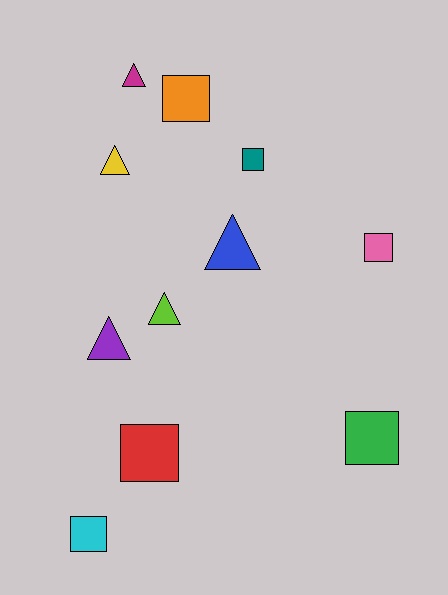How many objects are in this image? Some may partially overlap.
There are 11 objects.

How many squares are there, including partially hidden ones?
There are 6 squares.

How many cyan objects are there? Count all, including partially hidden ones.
There is 1 cyan object.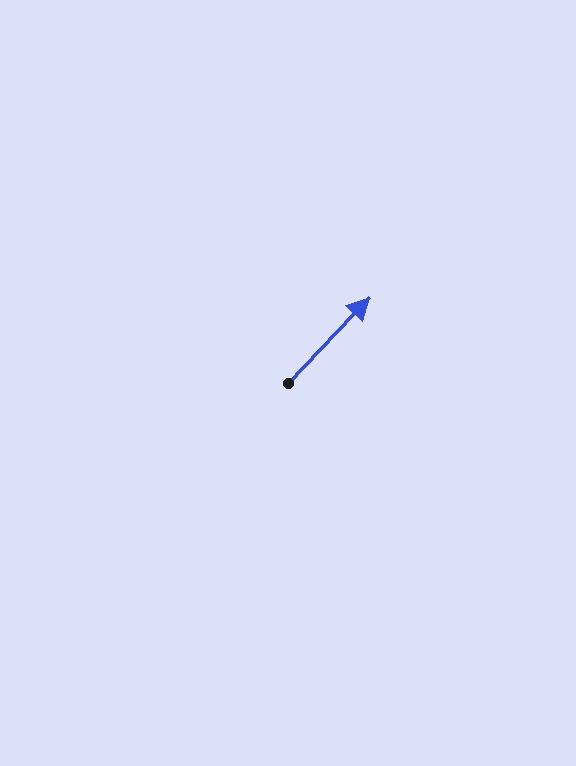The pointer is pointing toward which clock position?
Roughly 1 o'clock.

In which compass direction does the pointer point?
Northeast.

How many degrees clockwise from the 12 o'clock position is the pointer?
Approximately 44 degrees.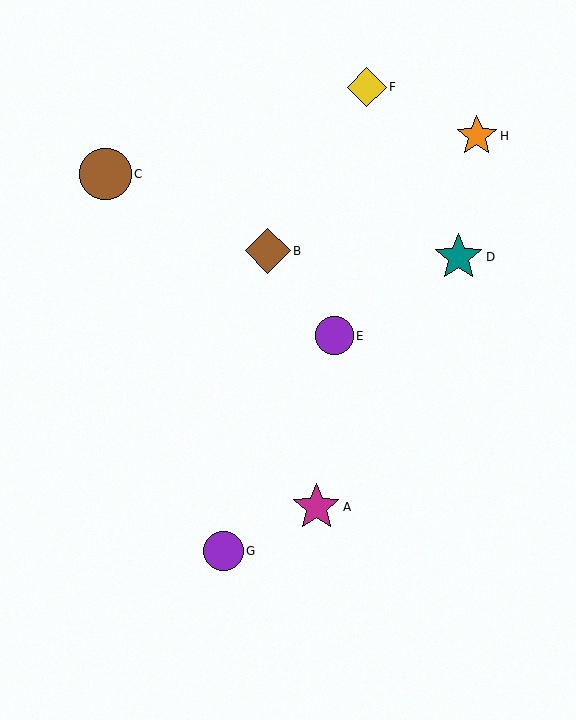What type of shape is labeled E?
Shape E is a purple circle.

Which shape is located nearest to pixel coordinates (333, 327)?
The purple circle (labeled E) at (334, 336) is nearest to that location.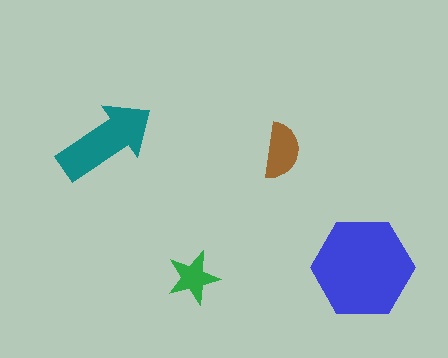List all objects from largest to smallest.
The blue hexagon, the teal arrow, the brown semicircle, the green star.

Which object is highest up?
The teal arrow is topmost.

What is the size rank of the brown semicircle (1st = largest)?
3rd.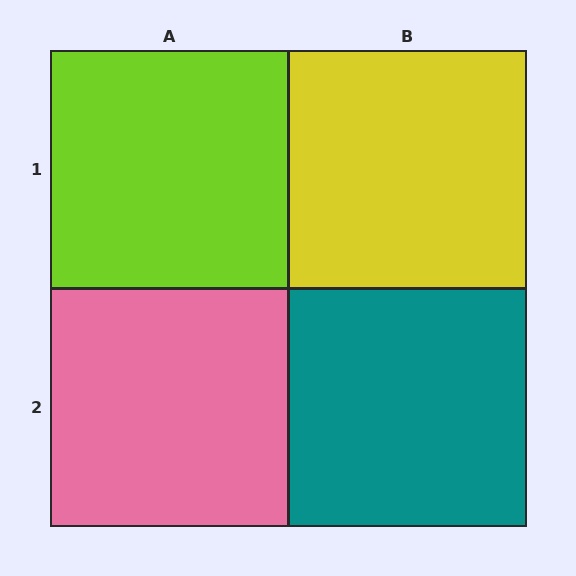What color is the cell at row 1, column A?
Lime.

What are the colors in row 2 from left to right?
Pink, teal.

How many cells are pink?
1 cell is pink.